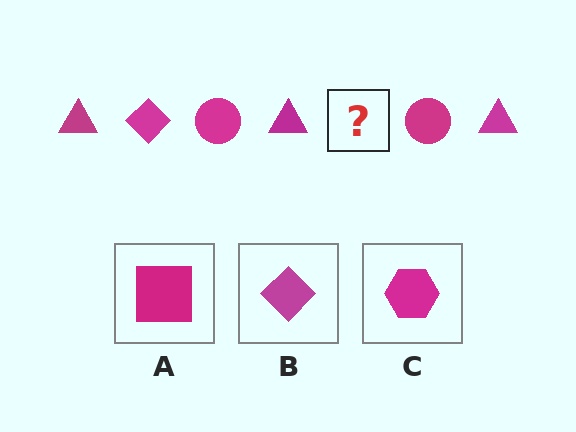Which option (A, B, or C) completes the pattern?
B.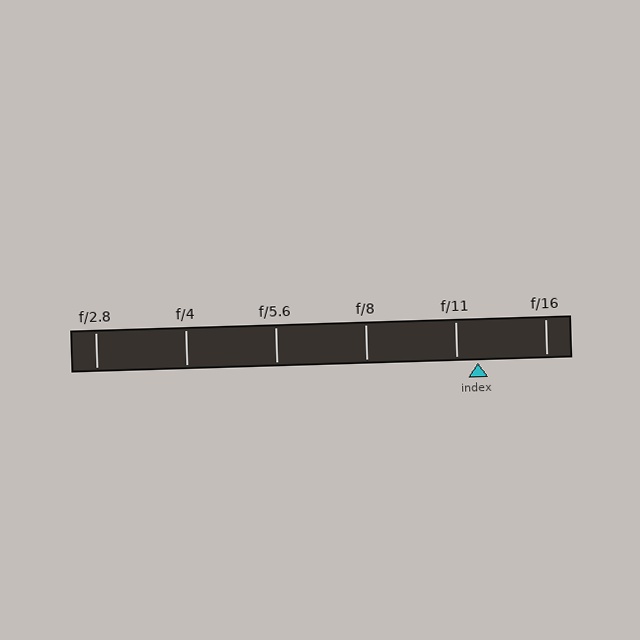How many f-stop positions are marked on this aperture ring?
There are 6 f-stop positions marked.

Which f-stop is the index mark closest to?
The index mark is closest to f/11.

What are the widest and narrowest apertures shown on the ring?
The widest aperture shown is f/2.8 and the narrowest is f/16.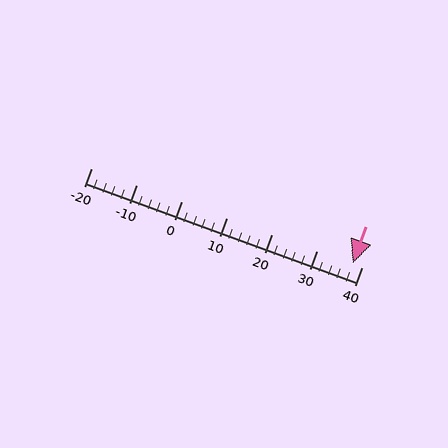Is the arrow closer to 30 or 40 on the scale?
The arrow is closer to 40.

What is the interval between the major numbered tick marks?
The major tick marks are spaced 10 units apart.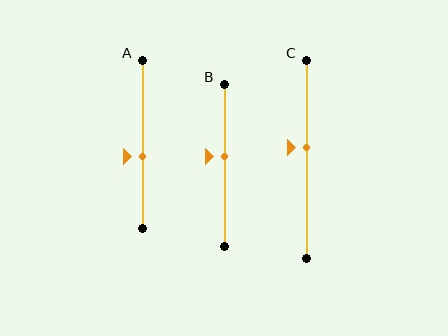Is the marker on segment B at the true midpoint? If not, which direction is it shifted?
No, the marker on segment B is shifted upward by about 6% of the segment length.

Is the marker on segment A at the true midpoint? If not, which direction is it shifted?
No, the marker on segment A is shifted downward by about 7% of the segment length.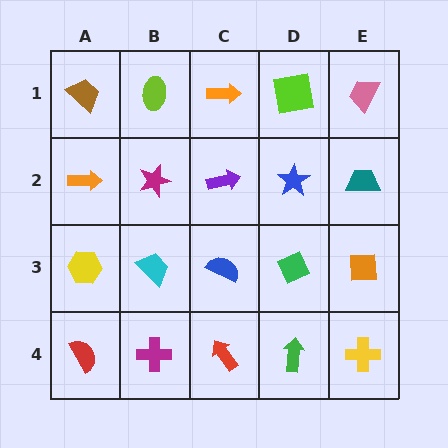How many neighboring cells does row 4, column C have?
3.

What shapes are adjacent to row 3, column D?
A blue star (row 2, column D), a green arrow (row 4, column D), a blue semicircle (row 3, column C), an orange square (row 3, column E).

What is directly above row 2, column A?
A brown trapezoid.